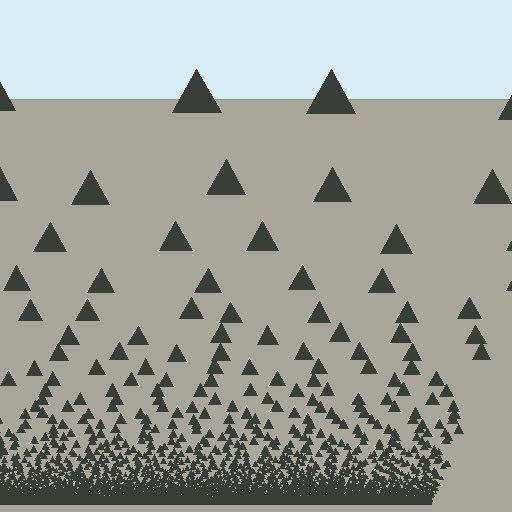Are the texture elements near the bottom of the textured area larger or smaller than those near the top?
Smaller. The gradient is inverted — elements near the bottom are smaller and denser.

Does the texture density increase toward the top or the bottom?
Density increases toward the bottom.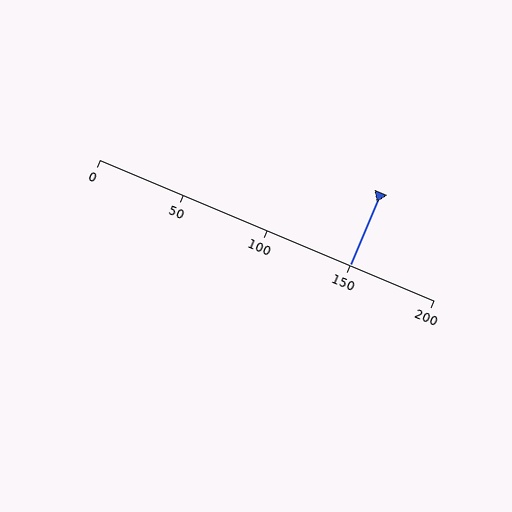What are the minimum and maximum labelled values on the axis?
The axis runs from 0 to 200.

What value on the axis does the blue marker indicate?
The marker indicates approximately 150.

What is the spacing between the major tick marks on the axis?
The major ticks are spaced 50 apart.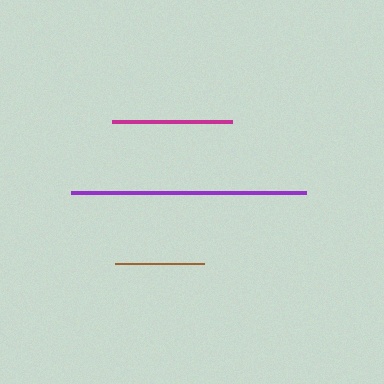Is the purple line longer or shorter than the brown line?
The purple line is longer than the brown line.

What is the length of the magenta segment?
The magenta segment is approximately 120 pixels long.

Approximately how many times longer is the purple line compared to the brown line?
The purple line is approximately 2.6 times the length of the brown line.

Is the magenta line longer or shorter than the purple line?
The purple line is longer than the magenta line.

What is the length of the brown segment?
The brown segment is approximately 89 pixels long.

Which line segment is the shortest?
The brown line is the shortest at approximately 89 pixels.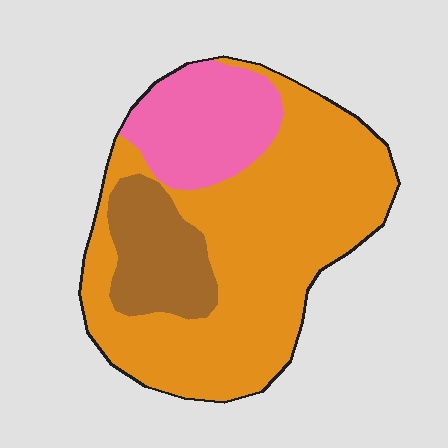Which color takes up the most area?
Orange, at roughly 65%.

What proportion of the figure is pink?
Pink takes up about one fifth (1/5) of the figure.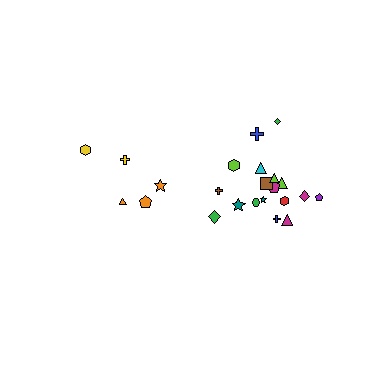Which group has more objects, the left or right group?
The right group.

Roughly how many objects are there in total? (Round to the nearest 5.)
Roughly 25 objects in total.